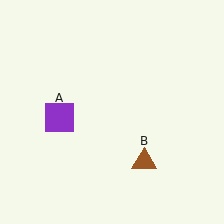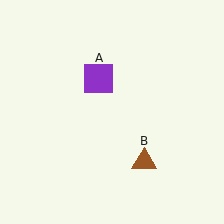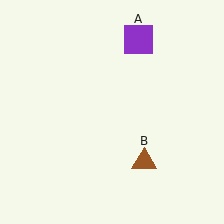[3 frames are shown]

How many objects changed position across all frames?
1 object changed position: purple square (object A).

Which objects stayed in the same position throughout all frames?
Brown triangle (object B) remained stationary.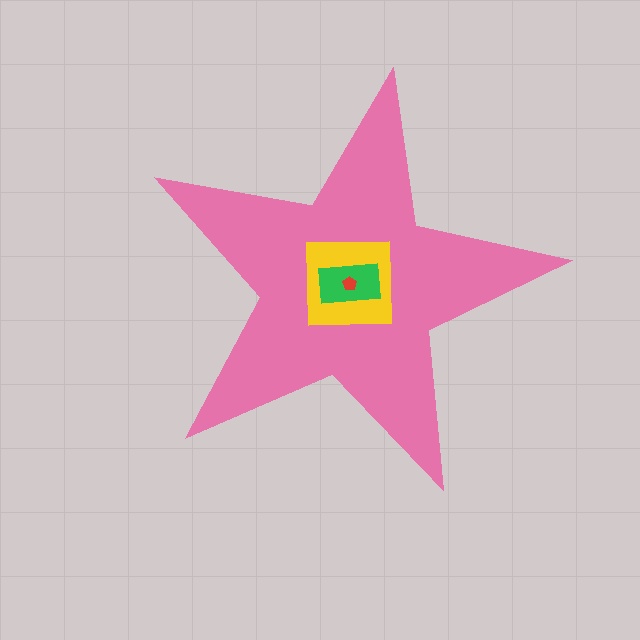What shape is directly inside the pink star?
The yellow square.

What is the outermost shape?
The pink star.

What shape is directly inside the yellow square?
The green rectangle.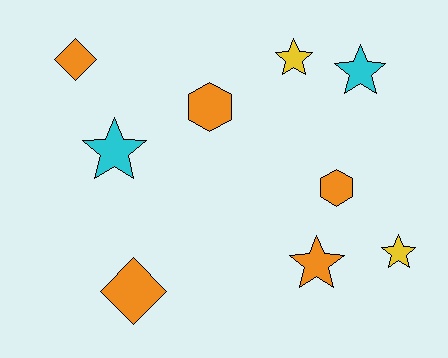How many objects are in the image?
There are 9 objects.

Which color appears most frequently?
Orange, with 5 objects.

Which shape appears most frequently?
Star, with 5 objects.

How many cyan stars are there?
There are 2 cyan stars.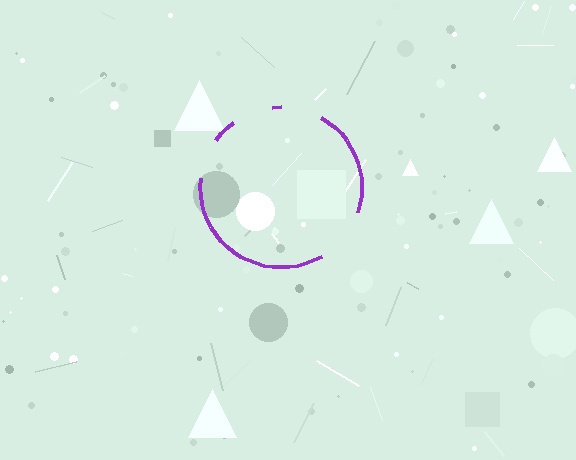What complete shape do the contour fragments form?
The contour fragments form a circle.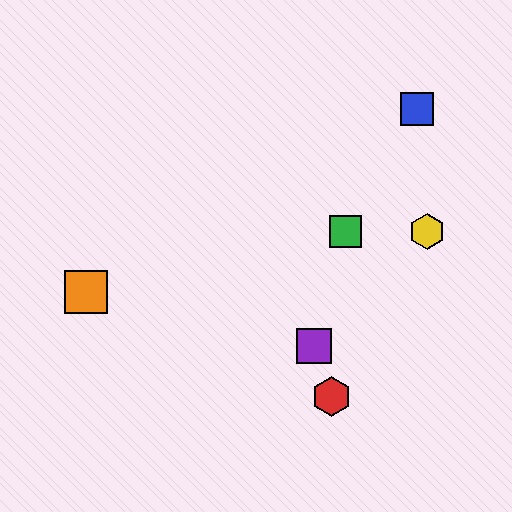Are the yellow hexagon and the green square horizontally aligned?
Yes, both are at y≈232.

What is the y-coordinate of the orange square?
The orange square is at y≈292.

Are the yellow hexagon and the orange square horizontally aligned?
No, the yellow hexagon is at y≈232 and the orange square is at y≈292.